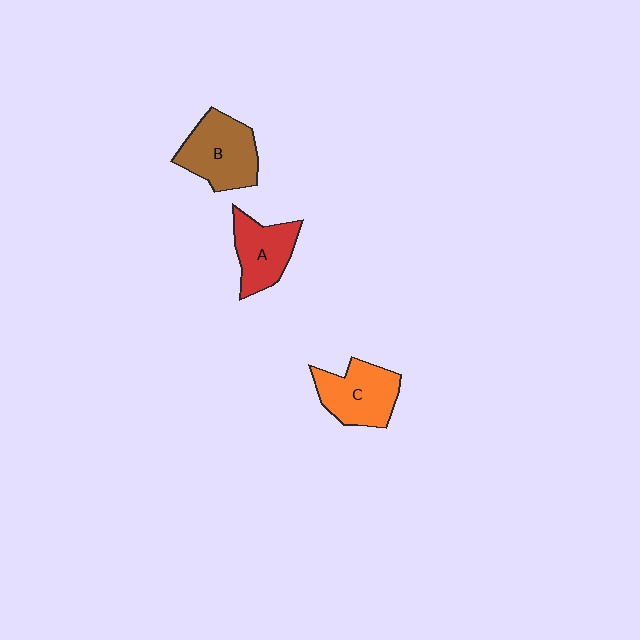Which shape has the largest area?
Shape B (brown).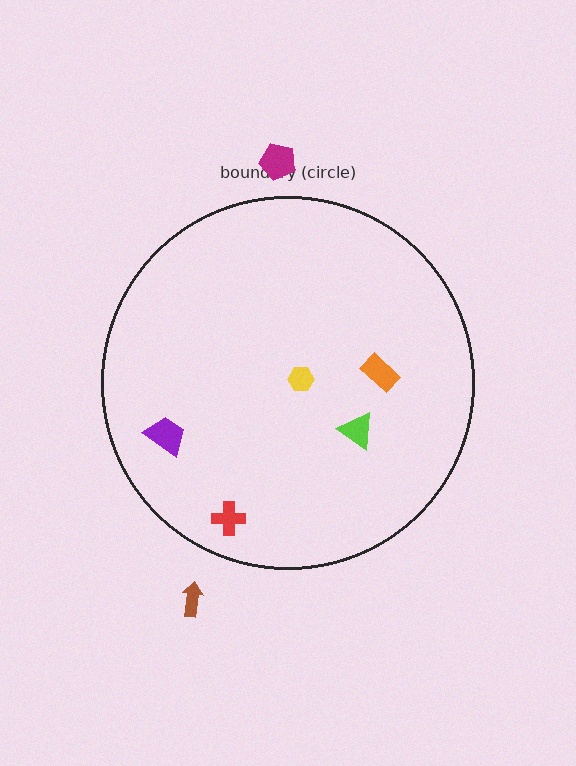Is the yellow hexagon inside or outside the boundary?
Inside.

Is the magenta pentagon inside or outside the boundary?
Outside.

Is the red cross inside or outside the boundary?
Inside.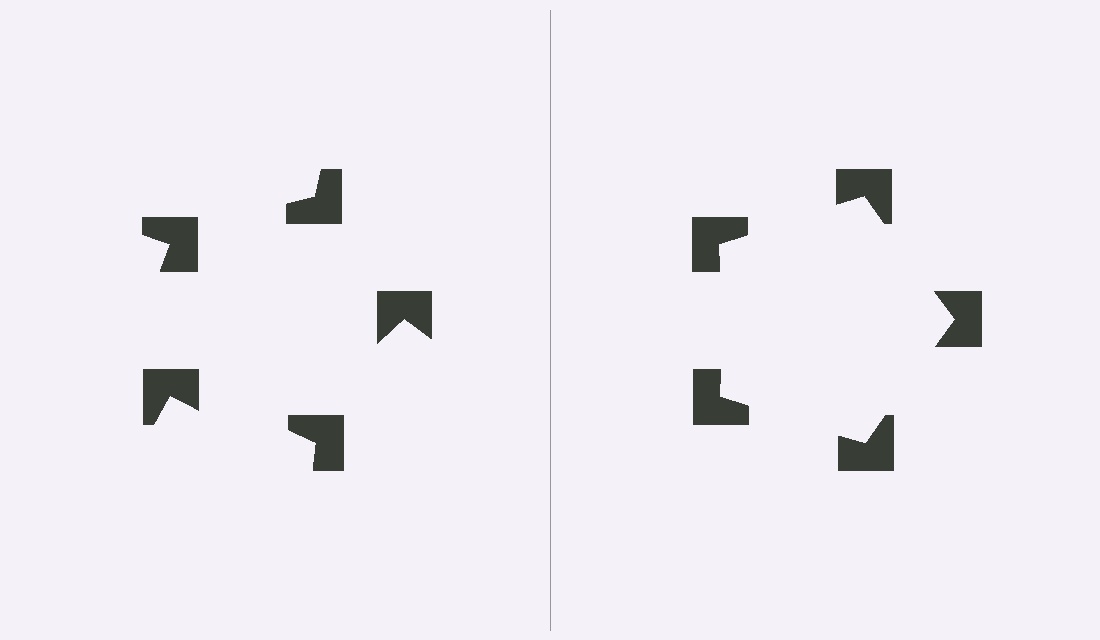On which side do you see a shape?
An illusory pentagon appears on the right side. On the left side the wedge cuts are rotated, so no coherent shape forms.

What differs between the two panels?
The notched squares are positioned identically on both sides; only the wedge orientations differ. On the right they align to a pentagon; on the left they are misaligned.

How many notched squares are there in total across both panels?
10 — 5 on each side.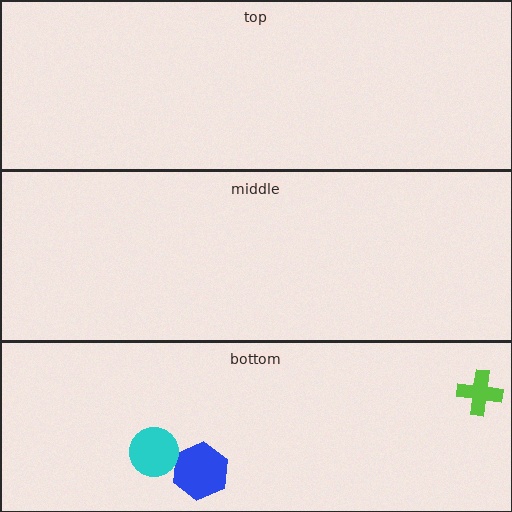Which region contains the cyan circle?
The bottom region.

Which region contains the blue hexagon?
The bottom region.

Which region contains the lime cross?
The bottom region.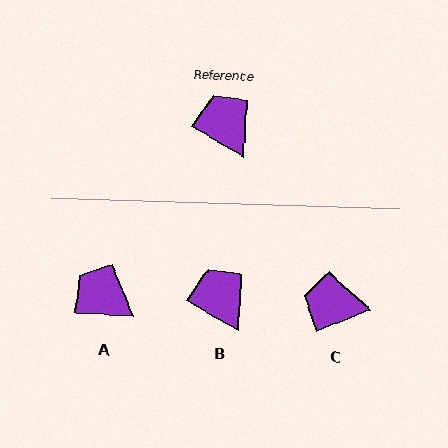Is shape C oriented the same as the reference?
No, it is off by about 52 degrees.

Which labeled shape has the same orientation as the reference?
B.